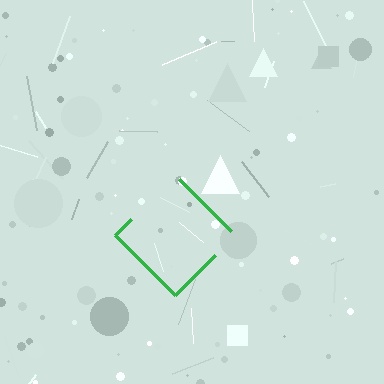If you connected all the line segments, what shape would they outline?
They would outline a diamond.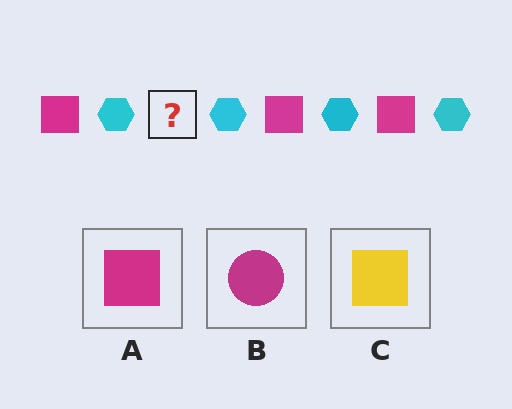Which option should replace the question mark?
Option A.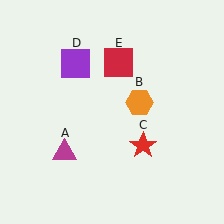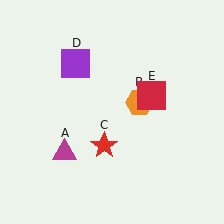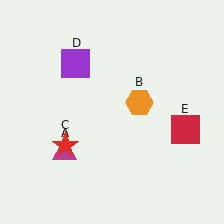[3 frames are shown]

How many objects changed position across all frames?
2 objects changed position: red star (object C), red square (object E).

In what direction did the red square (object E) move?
The red square (object E) moved down and to the right.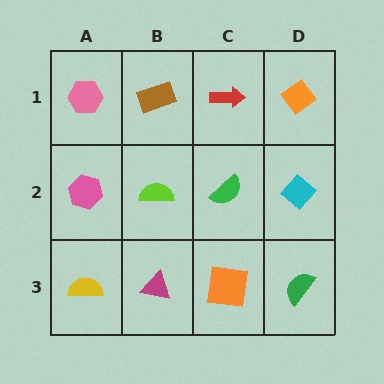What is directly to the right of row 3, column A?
A magenta triangle.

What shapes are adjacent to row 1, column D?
A cyan diamond (row 2, column D), a red arrow (row 1, column C).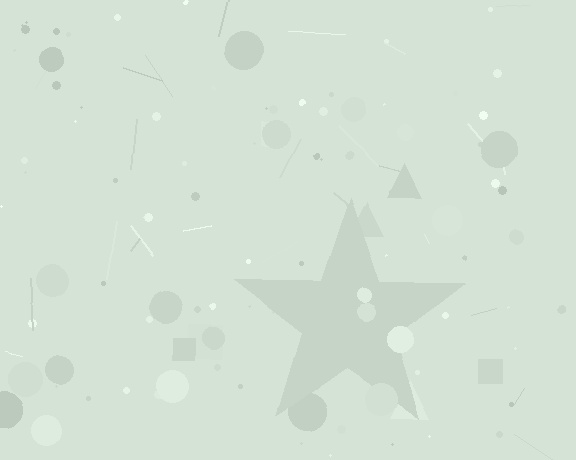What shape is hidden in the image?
A star is hidden in the image.